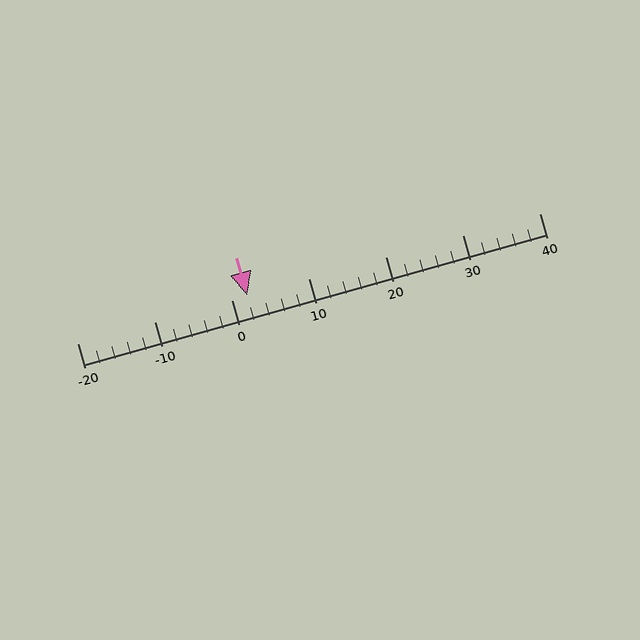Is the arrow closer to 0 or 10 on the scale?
The arrow is closer to 0.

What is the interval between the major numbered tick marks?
The major tick marks are spaced 10 units apart.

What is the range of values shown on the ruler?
The ruler shows values from -20 to 40.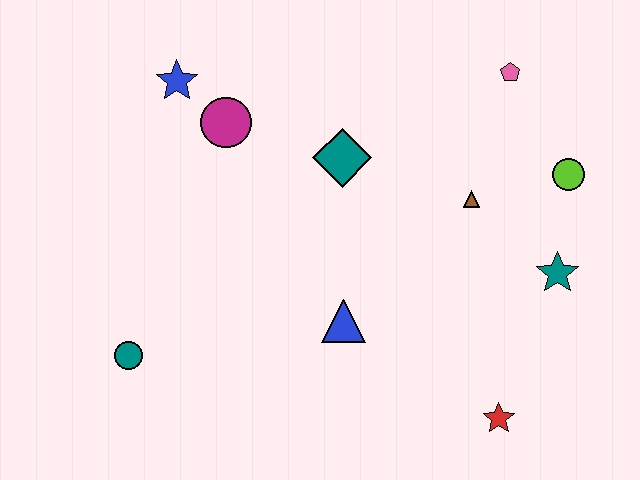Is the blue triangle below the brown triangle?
Yes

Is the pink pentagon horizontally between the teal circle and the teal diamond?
No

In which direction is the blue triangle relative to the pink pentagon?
The blue triangle is below the pink pentagon.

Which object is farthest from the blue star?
The red star is farthest from the blue star.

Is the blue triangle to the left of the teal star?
Yes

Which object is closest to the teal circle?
The blue triangle is closest to the teal circle.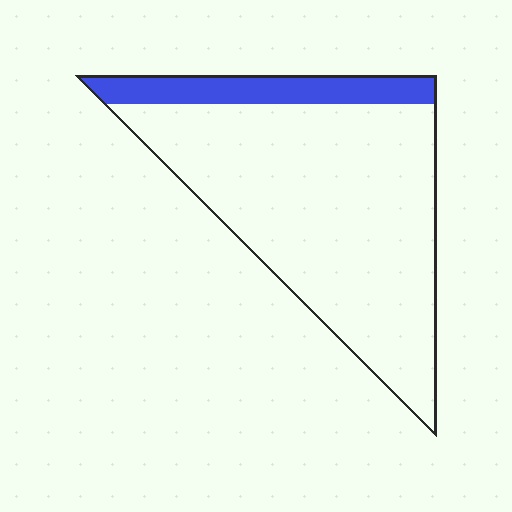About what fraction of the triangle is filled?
About one sixth (1/6).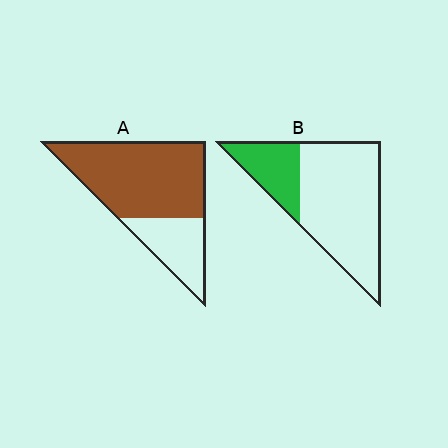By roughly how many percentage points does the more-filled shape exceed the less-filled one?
By roughly 45 percentage points (A over B).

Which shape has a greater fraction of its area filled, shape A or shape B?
Shape A.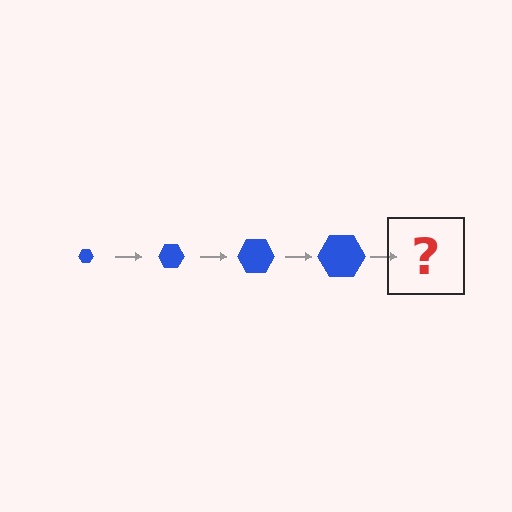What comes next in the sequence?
The next element should be a blue hexagon, larger than the previous one.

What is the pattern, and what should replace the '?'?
The pattern is that the hexagon gets progressively larger each step. The '?' should be a blue hexagon, larger than the previous one.